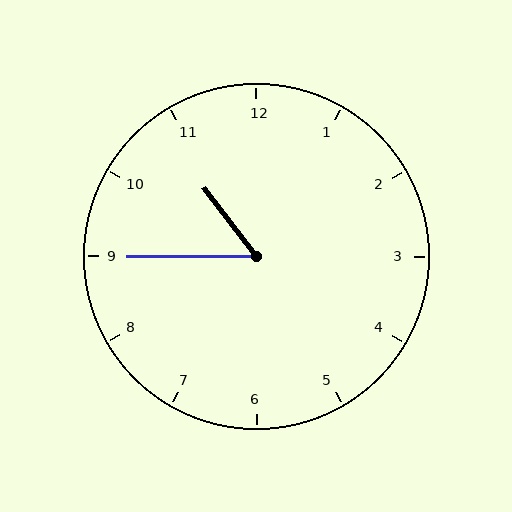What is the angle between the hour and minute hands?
Approximately 52 degrees.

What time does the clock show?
10:45.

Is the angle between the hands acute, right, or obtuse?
It is acute.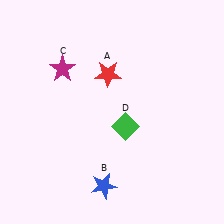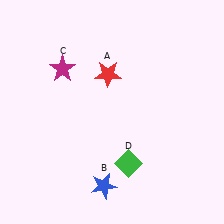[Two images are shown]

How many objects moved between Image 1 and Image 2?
1 object moved between the two images.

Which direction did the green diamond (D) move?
The green diamond (D) moved down.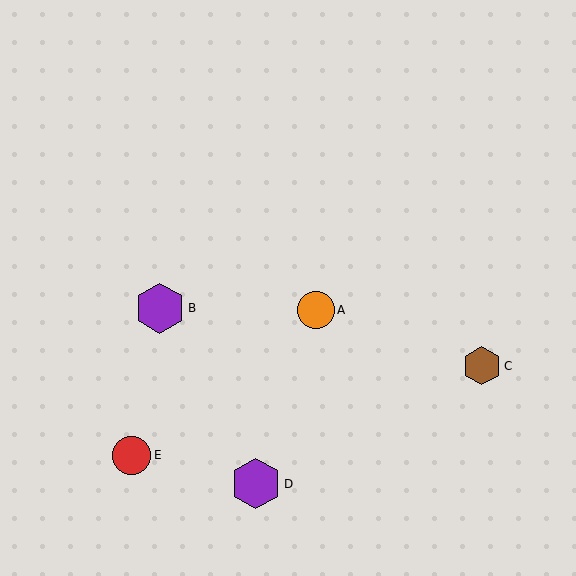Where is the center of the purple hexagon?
The center of the purple hexagon is at (256, 484).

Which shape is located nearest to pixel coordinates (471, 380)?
The brown hexagon (labeled C) at (482, 366) is nearest to that location.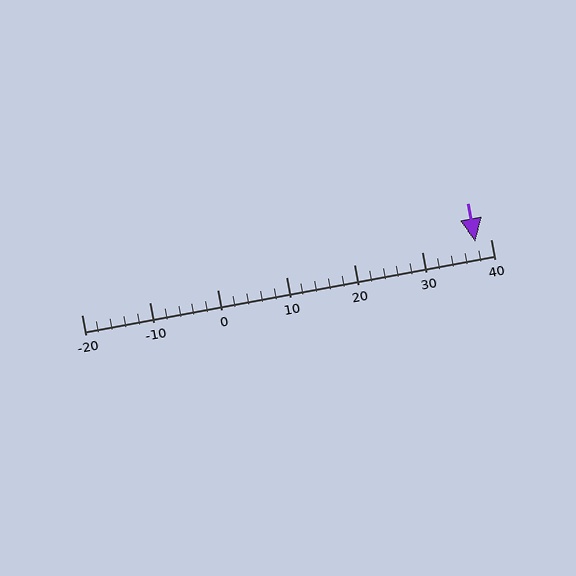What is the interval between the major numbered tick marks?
The major tick marks are spaced 10 units apart.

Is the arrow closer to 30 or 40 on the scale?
The arrow is closer to 40.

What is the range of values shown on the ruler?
The ruler shows values from -20 to 40.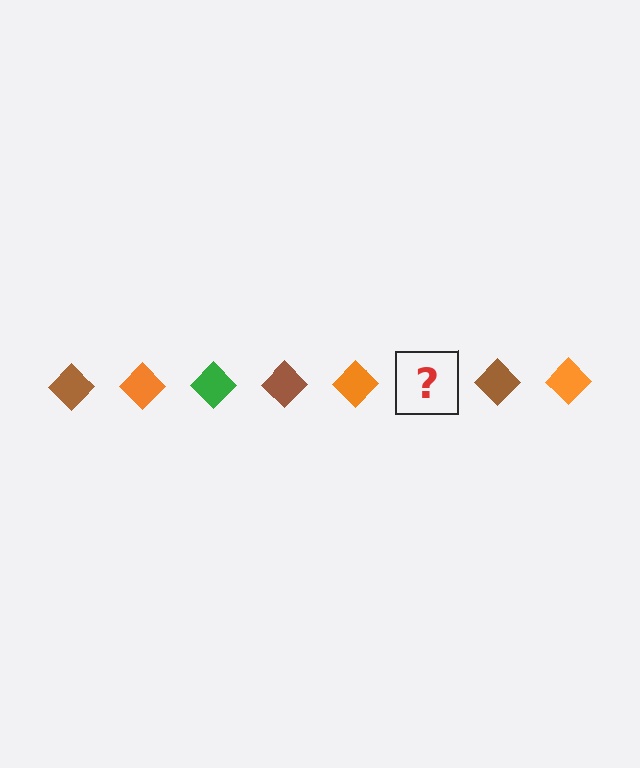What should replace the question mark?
The question mark should be replaced with a green diamond.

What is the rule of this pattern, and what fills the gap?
The rule is that the pattern cycles through brown, orange, green diamonds. The gap should be filled with a green diamond.